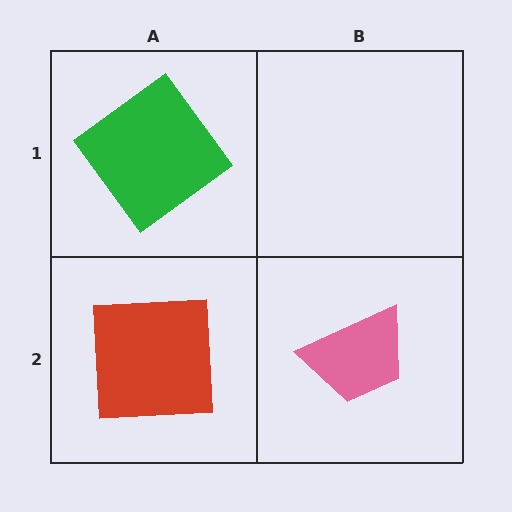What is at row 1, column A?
A green diamond.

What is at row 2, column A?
A red square.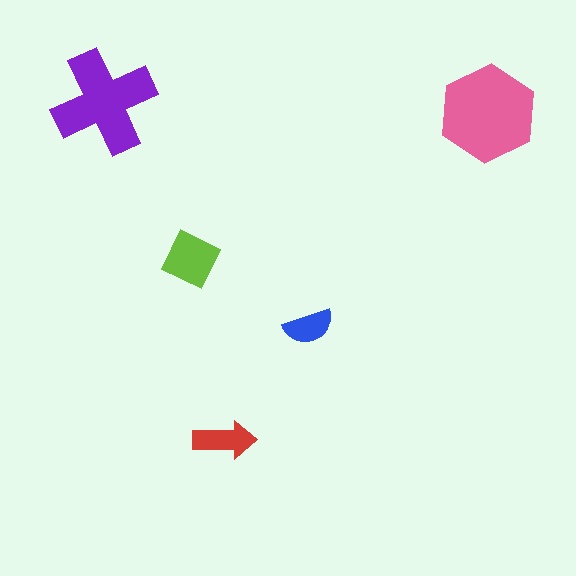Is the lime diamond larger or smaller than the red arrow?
Larger.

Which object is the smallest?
The blue semicircle.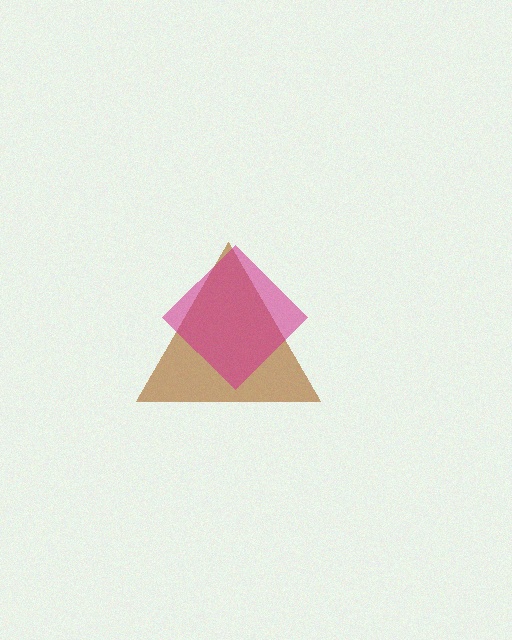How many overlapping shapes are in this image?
There are 2 overlapping shapes in the image.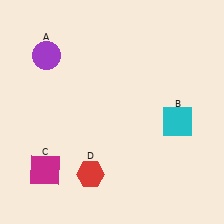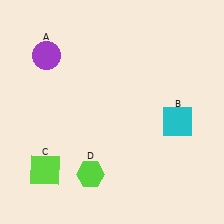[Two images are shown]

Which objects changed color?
C changed from magenta to lime. D changed from red to lime.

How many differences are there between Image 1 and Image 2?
There are 2 differences between the two images.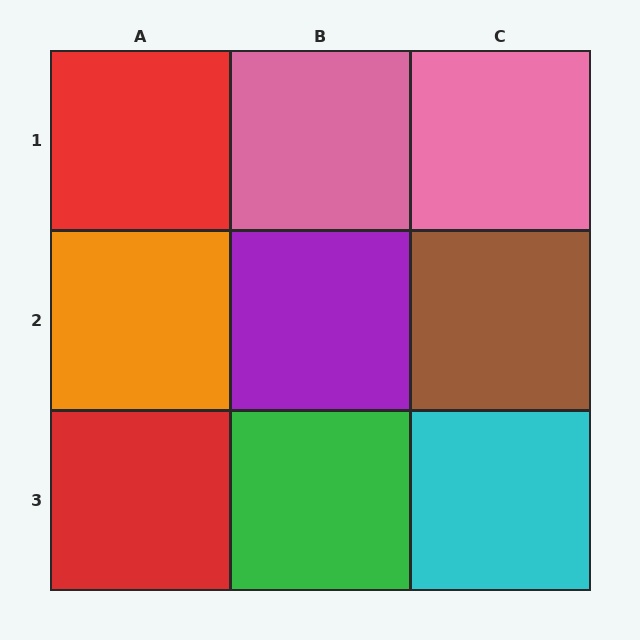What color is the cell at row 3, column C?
Cyan.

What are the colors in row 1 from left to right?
Red, pink, pink.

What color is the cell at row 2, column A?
Orange.